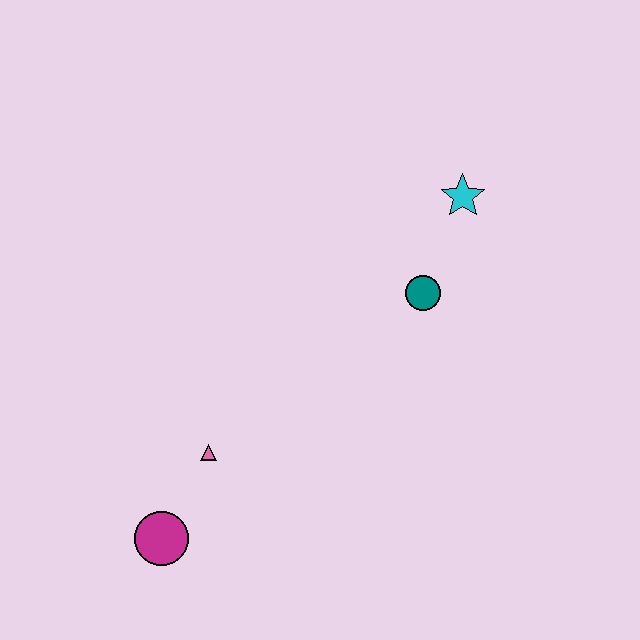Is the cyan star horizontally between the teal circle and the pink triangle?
No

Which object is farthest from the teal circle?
The magenta circle is farthest from the teal circle.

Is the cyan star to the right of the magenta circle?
Yes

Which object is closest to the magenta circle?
The pink triangle is closest to the magenta circle.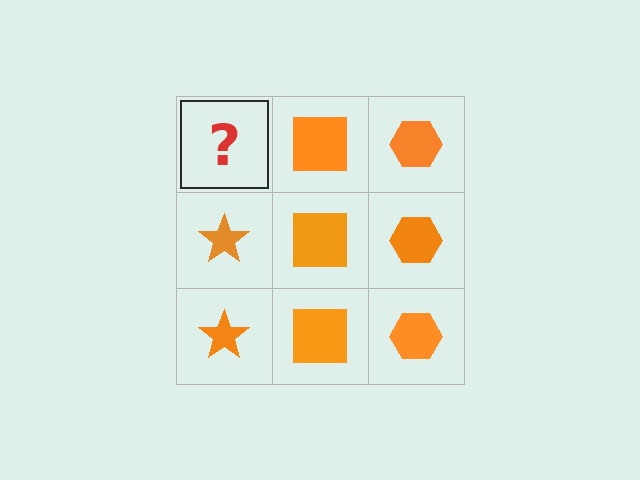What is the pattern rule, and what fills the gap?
The rule is that each column has a consistent shape. The gap should be filled with an orange star.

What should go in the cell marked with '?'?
The missing cell should contain an orange star.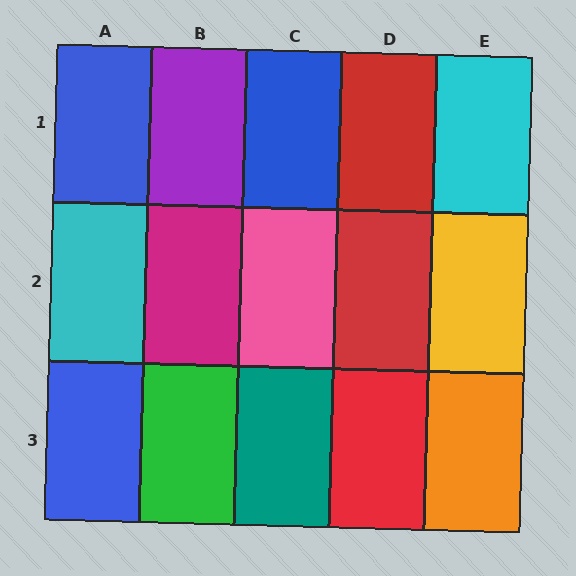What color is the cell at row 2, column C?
Pink.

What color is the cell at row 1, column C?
Blue.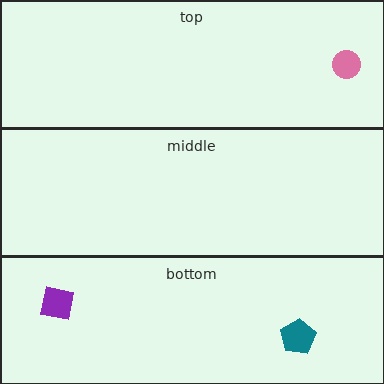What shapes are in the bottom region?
The teal pentagon, the purple square.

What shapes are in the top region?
The pink circle.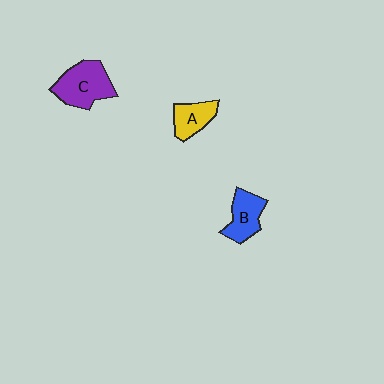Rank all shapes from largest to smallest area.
From largest to smallest: C (purple), B (blue), A (yellow).